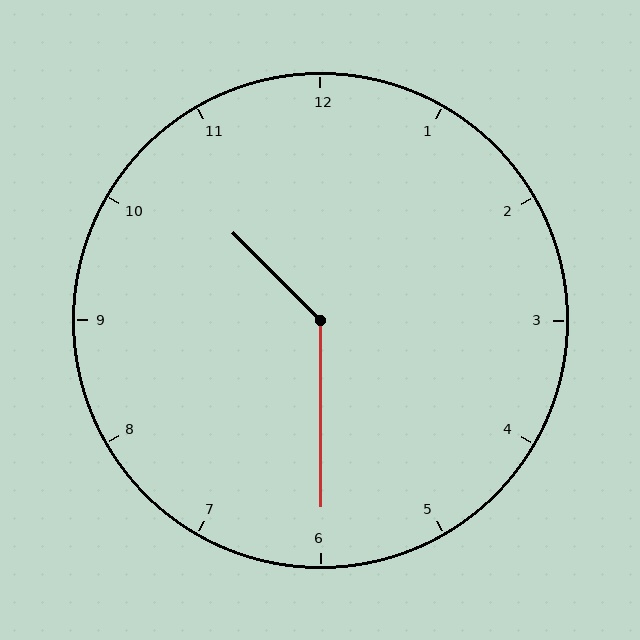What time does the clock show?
10:30.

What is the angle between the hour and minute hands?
Approximately 135 degrees.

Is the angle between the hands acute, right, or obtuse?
It is obtuse.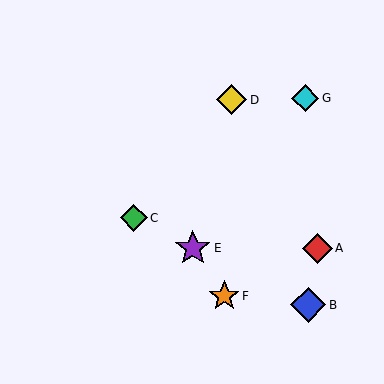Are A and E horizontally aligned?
Yes, both are at y≈248.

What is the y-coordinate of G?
Object G is at y≈98.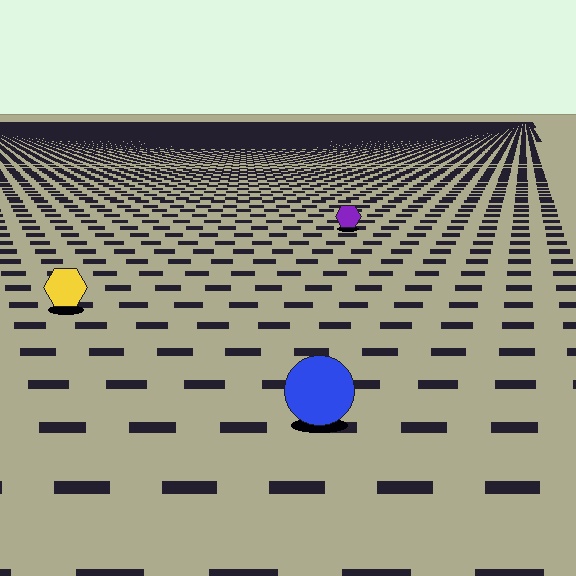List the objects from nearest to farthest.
From nearest to farthest: the blue circle, the yellow hexagon, the purple hexagon.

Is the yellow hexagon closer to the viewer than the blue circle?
No. The blue circle is closer — you can tell from the texture gradient: the ground texture is coarser near it.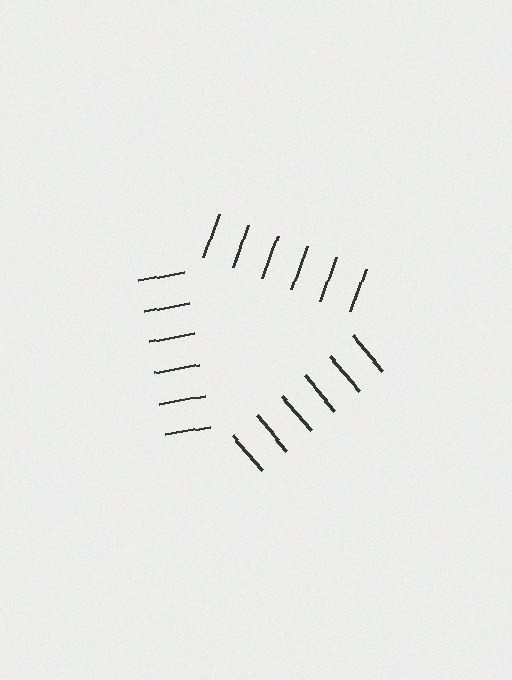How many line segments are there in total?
18 — 6 along each of the 3 edges.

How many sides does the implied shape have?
3 sides — the line-ends trace a triangle.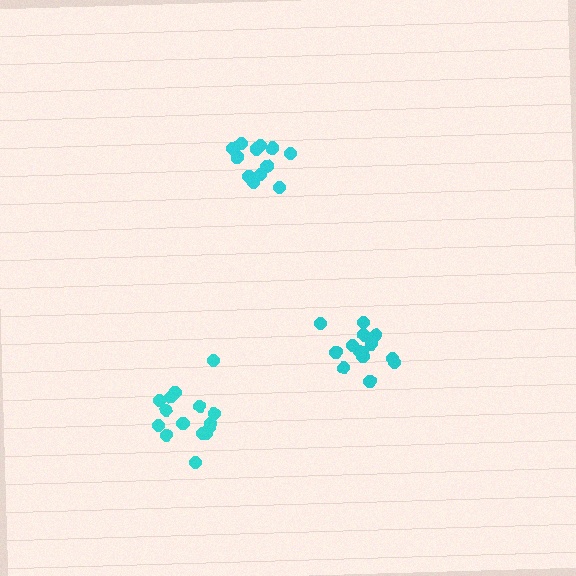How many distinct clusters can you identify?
There are 3 distinct clusters.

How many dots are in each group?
Group 1: 12 dots, Group 2: 14 dots, Group 3: 15 dots (41 total).